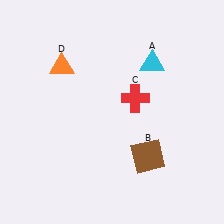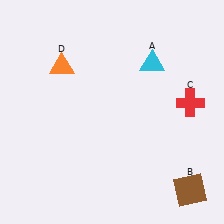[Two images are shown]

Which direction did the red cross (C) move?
The red cross (C) moved right.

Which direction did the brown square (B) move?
The brown square (B) moved right.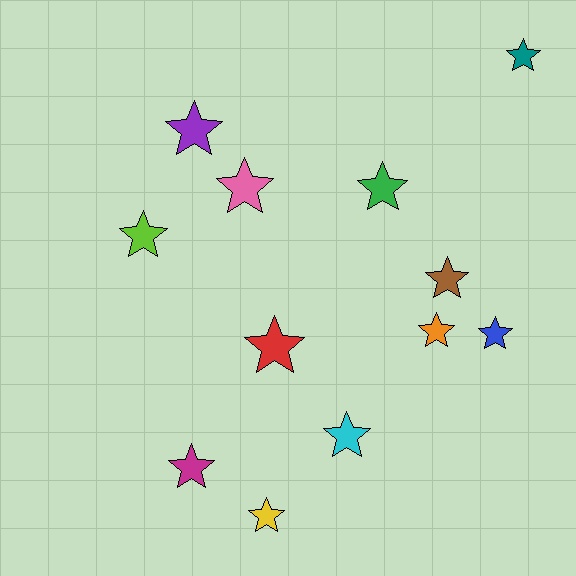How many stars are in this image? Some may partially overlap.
There are 12 stars.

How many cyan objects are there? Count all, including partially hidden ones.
There is 1 cyan object.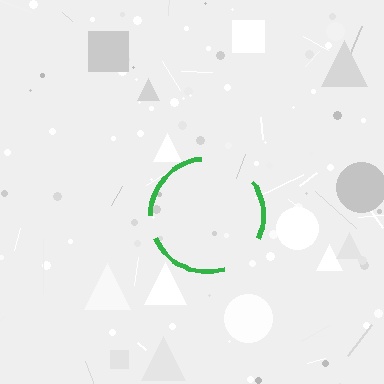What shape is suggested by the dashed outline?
The dashed outline suggests a circle.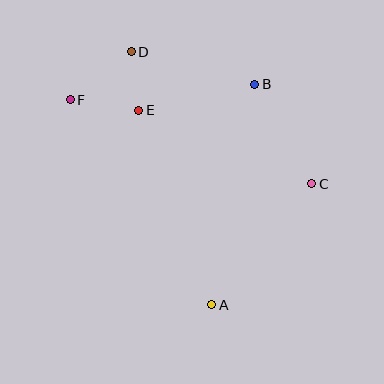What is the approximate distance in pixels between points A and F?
The distance between A and F is approximately 249 pixels.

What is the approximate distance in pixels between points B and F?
The distance between B and F is approximately 185 pixels.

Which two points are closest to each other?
Points D and E are closest to each other.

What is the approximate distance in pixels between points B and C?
The distance between B and C is approximately 114 pixels.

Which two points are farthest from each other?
Points A and D are farthest from each other.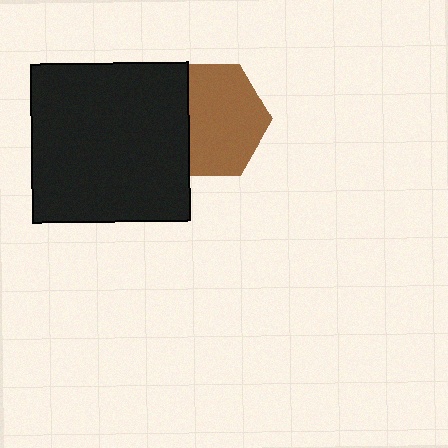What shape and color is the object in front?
The object in front is a black square.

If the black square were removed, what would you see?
You would see the complete brown hexagon.